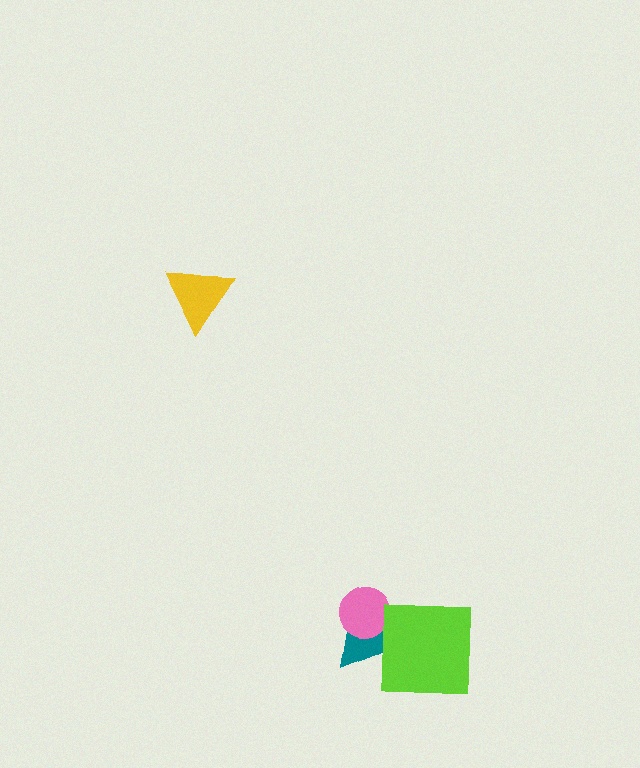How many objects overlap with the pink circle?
1 object overlaps with the pink circle.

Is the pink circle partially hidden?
No, no other shape covers it.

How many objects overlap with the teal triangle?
2 objects overlap with the teal triangle.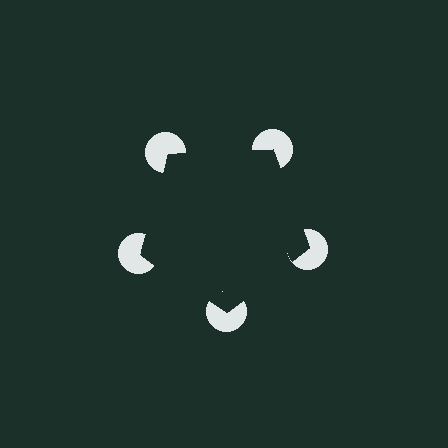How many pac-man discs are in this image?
There are 5 — one at each vertex of the illusory pentagon.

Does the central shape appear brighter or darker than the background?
It typically appears slightly darker than the background, even though no actual brightness change is drawn.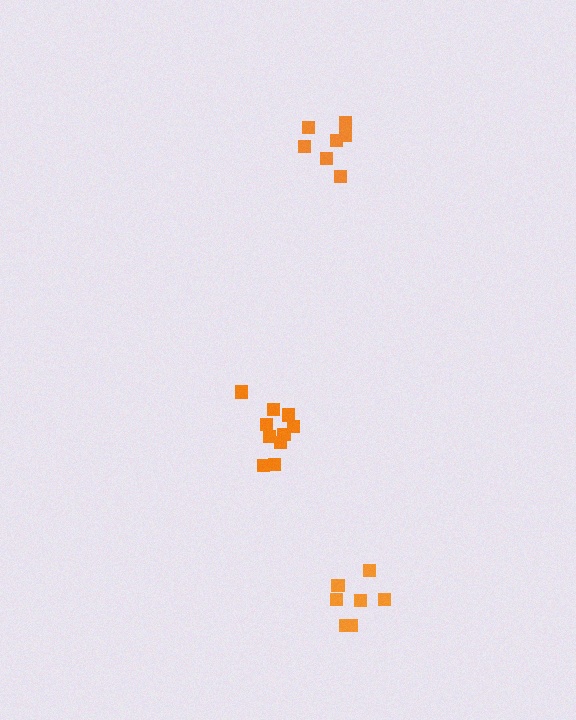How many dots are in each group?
Group 1: 10 dots, Group 2: 7 dots, Group 3: 7 dots (24 total).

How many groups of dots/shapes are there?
There are 3 groups.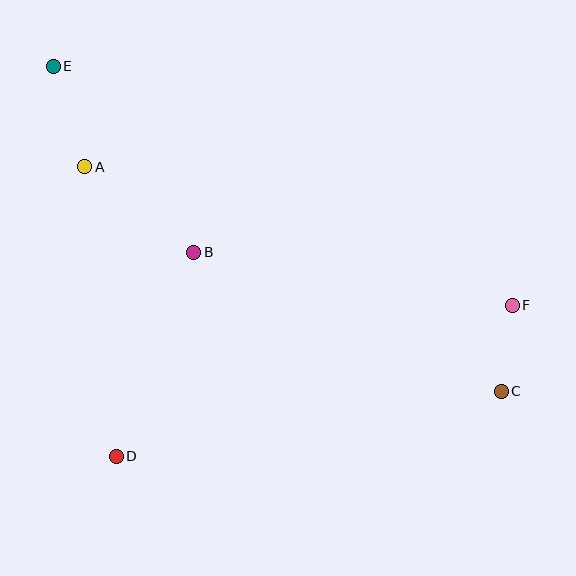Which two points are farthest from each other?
Points C and E are farthest from each other.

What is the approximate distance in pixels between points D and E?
The distance between D and E is approximately 395 pixels.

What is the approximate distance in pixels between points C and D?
The distance between C and D is approximately 390 pixels.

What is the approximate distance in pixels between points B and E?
The distance between B and E is approximately 233 pixels.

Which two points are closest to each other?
Points C and F are closest to each other.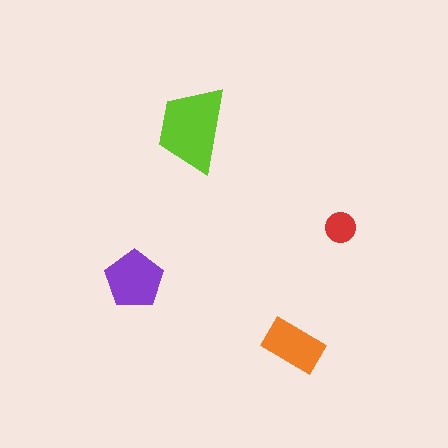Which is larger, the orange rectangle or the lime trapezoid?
The lime trapezoid.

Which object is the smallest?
The red circle.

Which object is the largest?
The lime trapezoid.